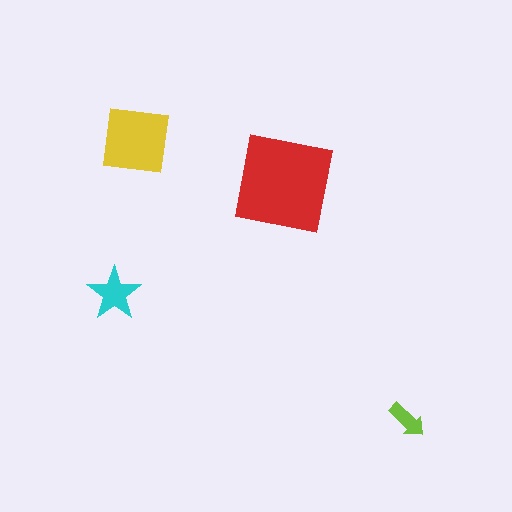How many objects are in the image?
There are 4 objects in the image.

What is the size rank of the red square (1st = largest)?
1st.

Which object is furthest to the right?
The lime arrow is rightmost.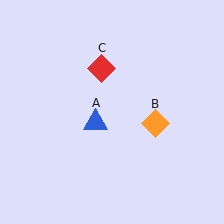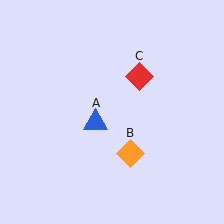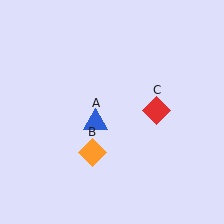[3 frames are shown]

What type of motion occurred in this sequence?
The orange diamond (object B), red diamond (object C) rotated clockwise around the center of the scene.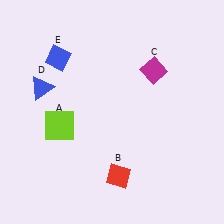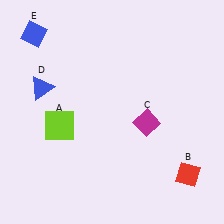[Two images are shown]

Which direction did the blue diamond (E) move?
The blue diamond (E) moved left.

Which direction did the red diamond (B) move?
The red diamond (B) moved right.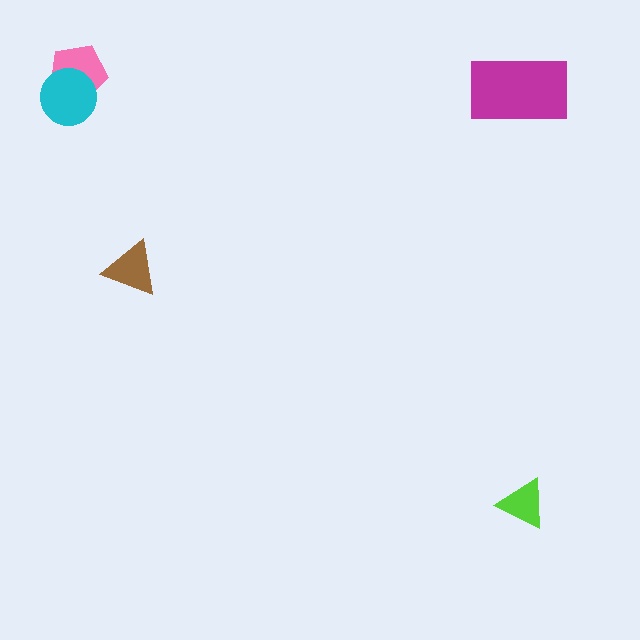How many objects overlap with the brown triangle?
0 objects overlap with the brown triangle.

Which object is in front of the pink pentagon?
The cyan circle is in front of the pink pentagon.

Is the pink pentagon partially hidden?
Yes, it is partially covered by another shape.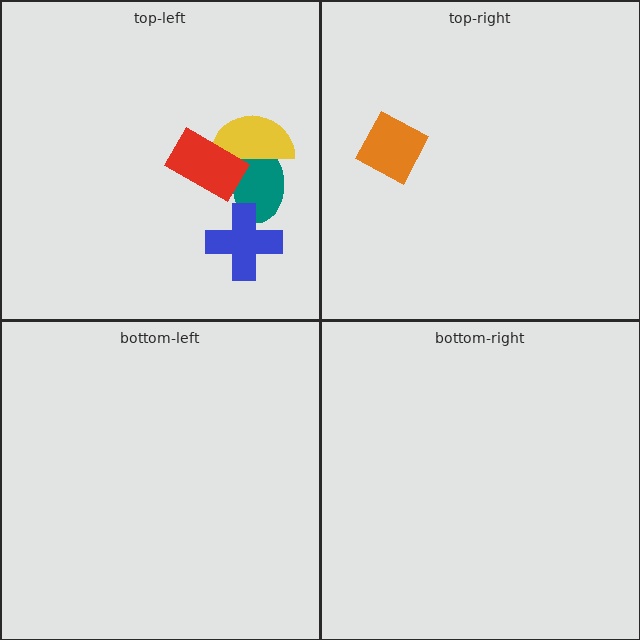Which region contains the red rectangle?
The top-left region.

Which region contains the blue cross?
The top-left region.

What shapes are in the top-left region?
The teal ellipse, the yellow semicircle, the blue cross, the red rectangle.